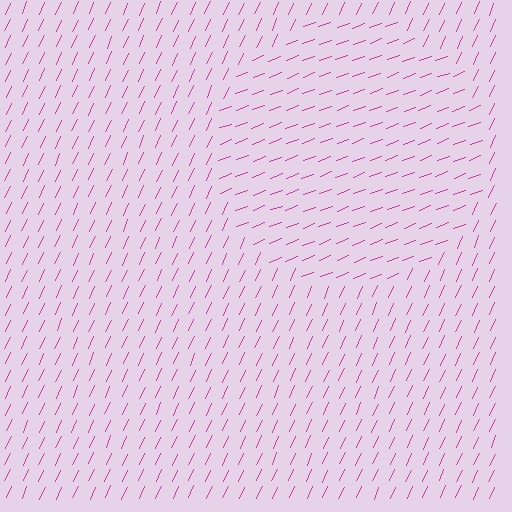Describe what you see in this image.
The image is filled with small magenta line segments. A circle region in the image has lines oriented differently from the surrounding lines, creating a visible texture boundary.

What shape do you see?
I see a circle.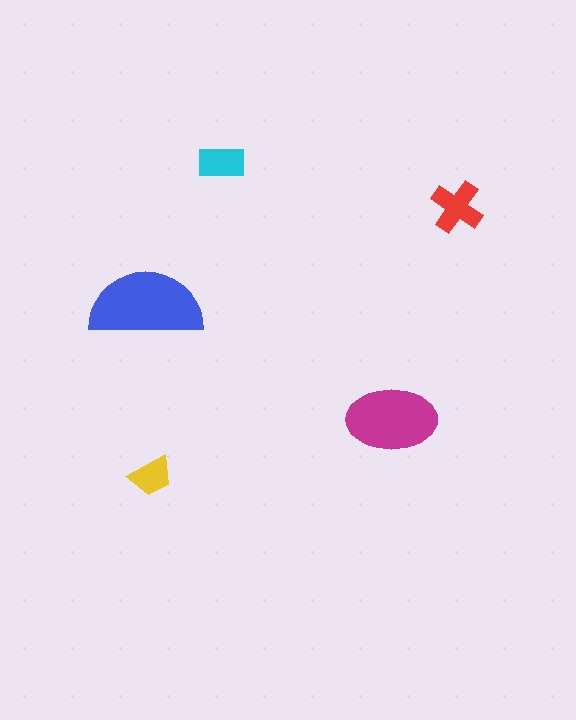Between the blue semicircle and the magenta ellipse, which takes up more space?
The blue semicircle.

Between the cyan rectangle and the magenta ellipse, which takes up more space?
The magenta ellipse.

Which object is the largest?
The blue semicircle.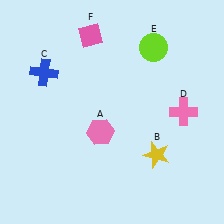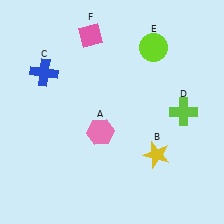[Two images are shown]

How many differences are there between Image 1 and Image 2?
There is 1 difference between the two images.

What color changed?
The cross (D) changed from pink in Image 1 to lime in Image 2.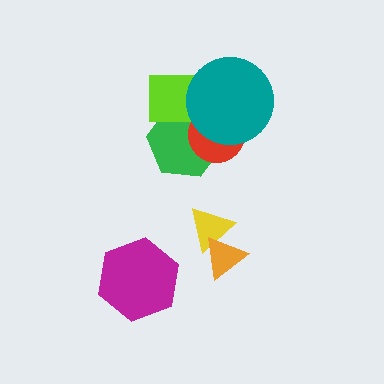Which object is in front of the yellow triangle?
The orange triangle is in front of the yellow triangle.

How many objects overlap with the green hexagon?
3 objects overlap with the green hexagon.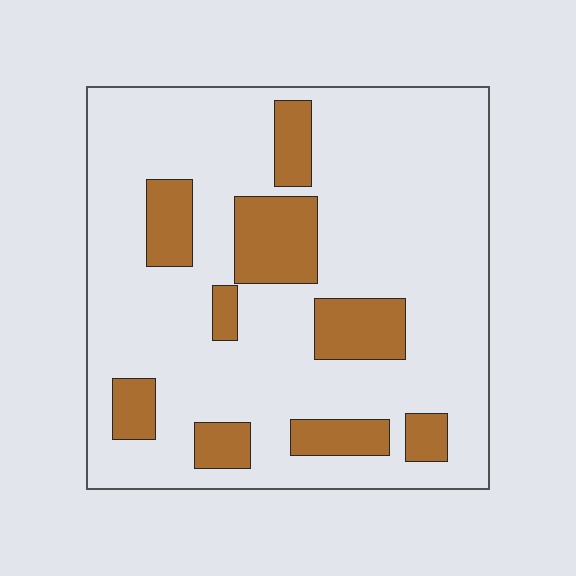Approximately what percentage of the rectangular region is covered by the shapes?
Approximately 20%.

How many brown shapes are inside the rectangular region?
9.